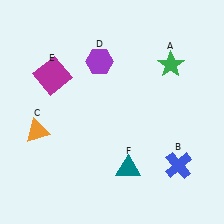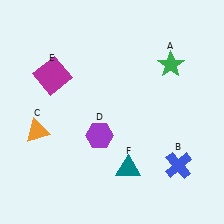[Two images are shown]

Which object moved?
The purple hexagon (D) moved down.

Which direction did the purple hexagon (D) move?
The purple hexagon (D) moved down.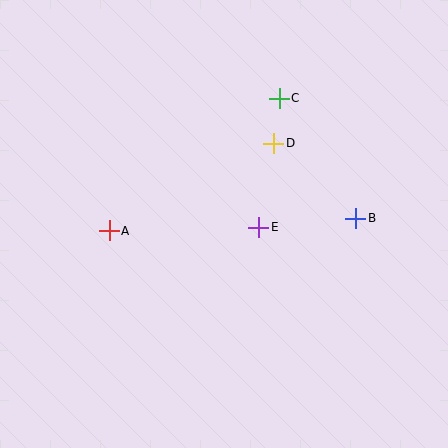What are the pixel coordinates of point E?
Point E is at (259, 227).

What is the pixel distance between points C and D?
The distance between C and D is 45 pixels.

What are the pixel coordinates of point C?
Point C is at (279, 98).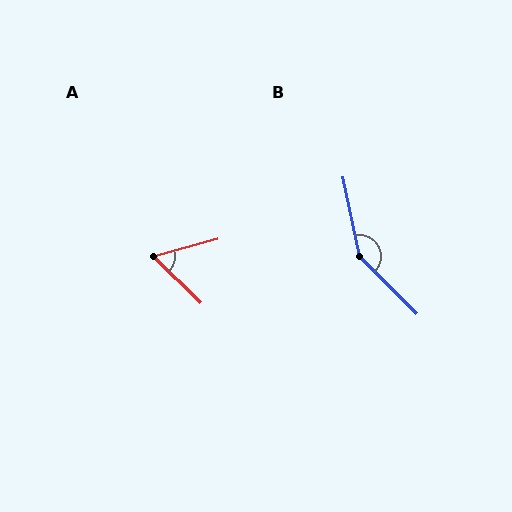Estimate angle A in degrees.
Approximately 60 degrees.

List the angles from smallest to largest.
A (60°), B (147°).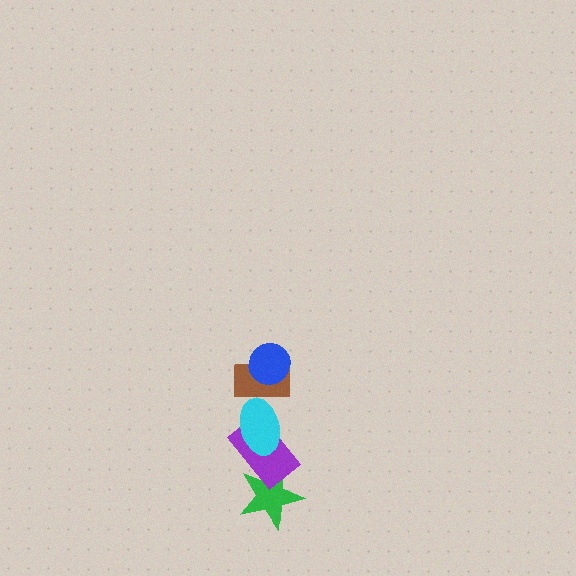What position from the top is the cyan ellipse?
The cyan ellipse is 3rd from the top.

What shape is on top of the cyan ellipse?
The brown rectangle is on top of the cyan ellipse.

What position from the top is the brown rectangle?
The brown rectangle is 2nd from the top.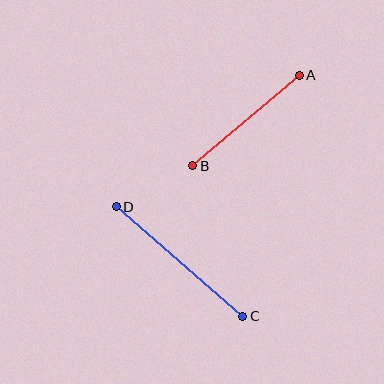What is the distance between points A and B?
The distance is approximately 140 pixels.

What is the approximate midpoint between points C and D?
The midpoint is at approximately (180, 261) pixels.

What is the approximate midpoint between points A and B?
The midpoint is at approximately (246, 120) pixels.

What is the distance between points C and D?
The distance is approximately 167 pixels.